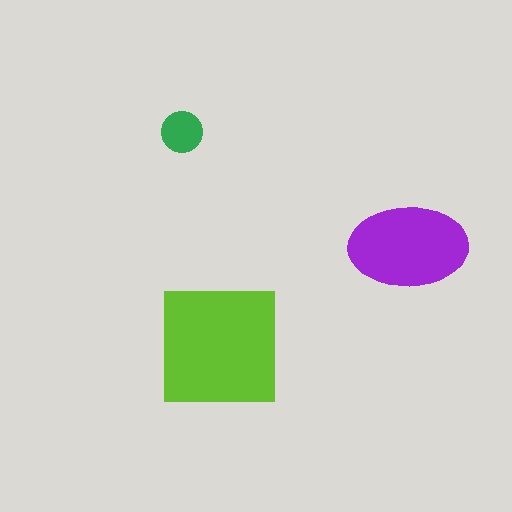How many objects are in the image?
There are 3 objects in the image.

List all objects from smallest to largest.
The green circle, the purple ellipse, the lime square.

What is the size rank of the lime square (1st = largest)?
1st.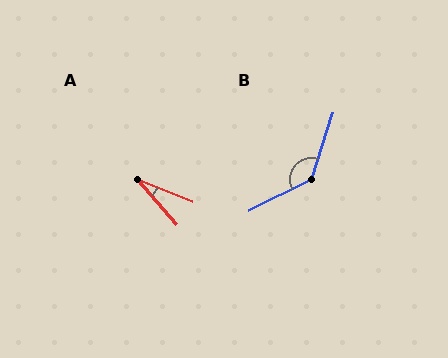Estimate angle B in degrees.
Approximately 135 degrees.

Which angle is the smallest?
A, at approximately 27 degrees.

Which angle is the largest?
B, at approximately 135 degrees.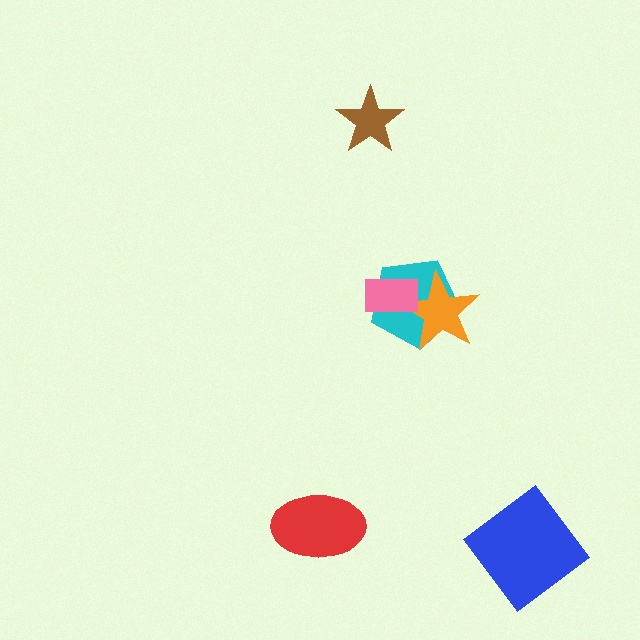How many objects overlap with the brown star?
0 objects overlap with the brown star.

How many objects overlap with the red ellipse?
0 objects overlap with the red ellipse.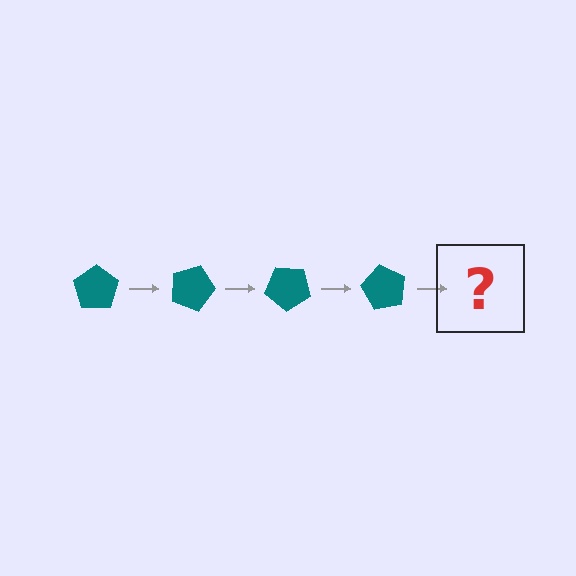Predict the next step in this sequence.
The next step is a teal pentagon rotated 80 degrees.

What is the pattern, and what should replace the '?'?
The pattern is that the pentagon rotates 20 degrees each step. The '?' should be a teal pentagon rotated 80 degrees.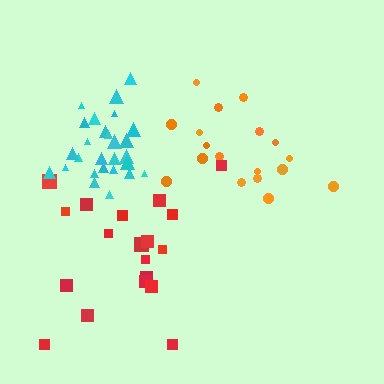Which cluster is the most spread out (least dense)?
Red.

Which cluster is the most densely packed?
Cyan.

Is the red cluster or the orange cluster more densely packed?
Orange.